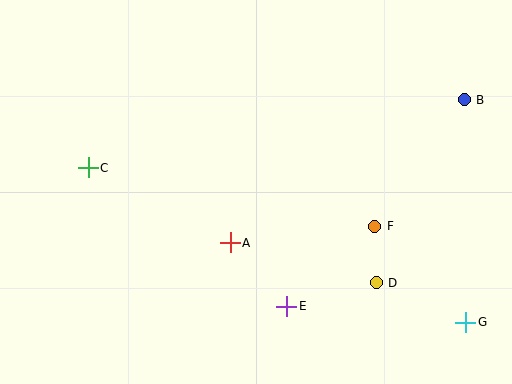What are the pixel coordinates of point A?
Point A is at (230, 243).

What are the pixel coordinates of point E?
Point E is at (287, 306).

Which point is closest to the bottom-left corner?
Point C is closest to the bottom-left corner.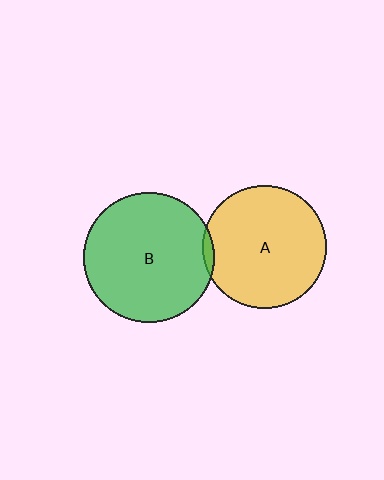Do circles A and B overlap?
Yes.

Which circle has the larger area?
Circle B (green).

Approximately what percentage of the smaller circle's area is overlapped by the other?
Approximately 5%.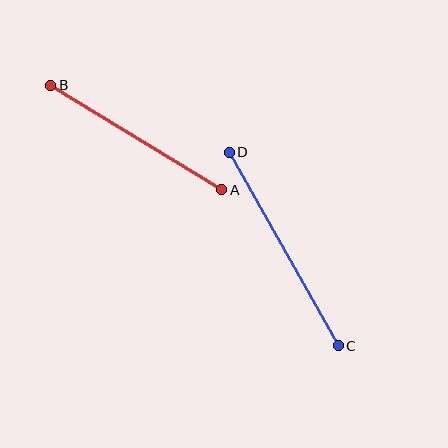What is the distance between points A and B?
The distance is approximately 200 pixels.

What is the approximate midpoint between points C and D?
The midpoint is at approximately (284, 249) pixels.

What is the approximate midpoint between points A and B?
The midpoint is at approximately (136, 137) pixels.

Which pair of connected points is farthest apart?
Points C and D are farthest apart.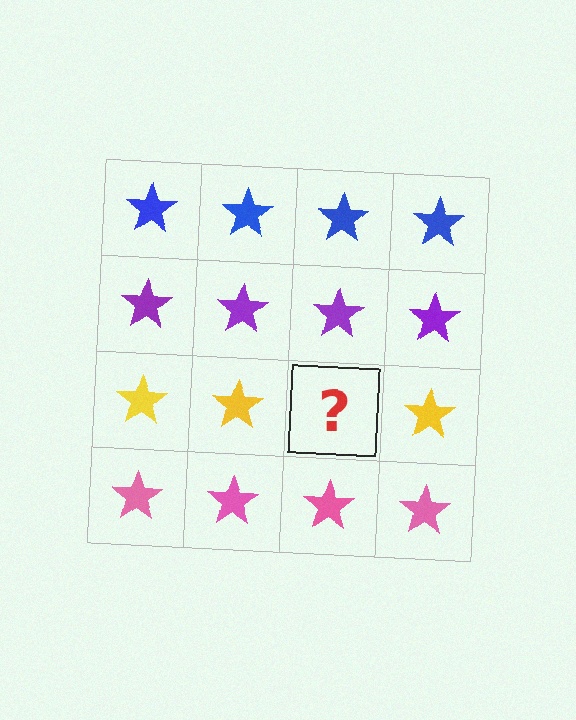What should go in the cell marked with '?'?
The missing cell should contain a yellow star.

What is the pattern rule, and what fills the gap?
The rule is that each row has a consistent color. The gap should be filled with a yellow star.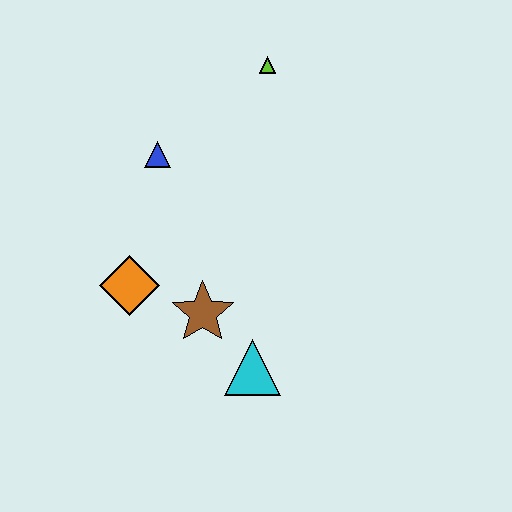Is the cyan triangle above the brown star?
No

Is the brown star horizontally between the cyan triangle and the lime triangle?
No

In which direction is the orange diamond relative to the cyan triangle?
The orange diamond is to the left of the cyan triangle.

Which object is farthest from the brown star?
The lime triangle is farthest from the brown star.